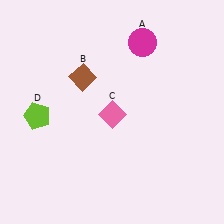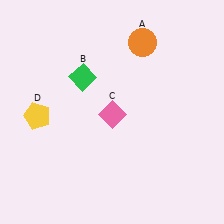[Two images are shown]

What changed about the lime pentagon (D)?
In Image 1, D is lime. In Image 2, it changed to yellow.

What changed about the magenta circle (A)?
In Image 1, A is magenta. In Image 2, it changed to orange.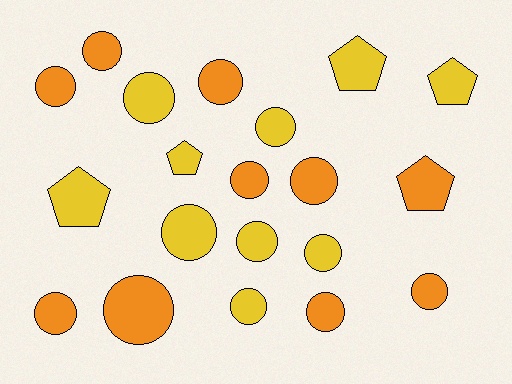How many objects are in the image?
There are 20 objects.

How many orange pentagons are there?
There is 1 orange pentagon.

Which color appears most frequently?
Orange, with 10 objects.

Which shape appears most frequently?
Circle, with 15 objects.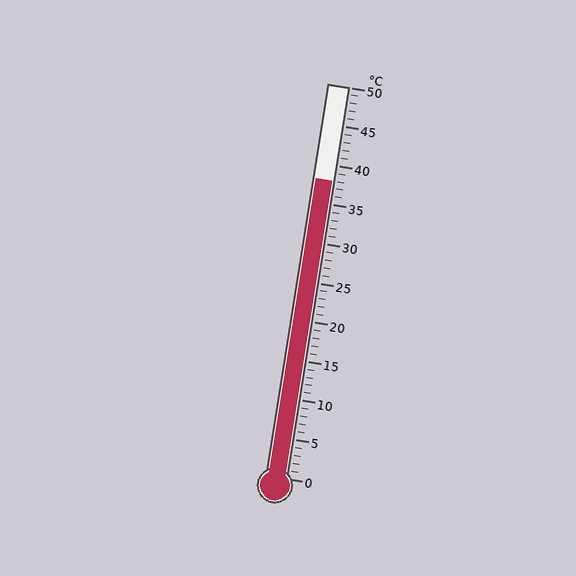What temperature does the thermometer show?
The thermometer shows approximately 38°C.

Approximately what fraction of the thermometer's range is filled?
The thermometer is filled to approximately 75% of its range.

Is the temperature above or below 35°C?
The temperature is above 35°C.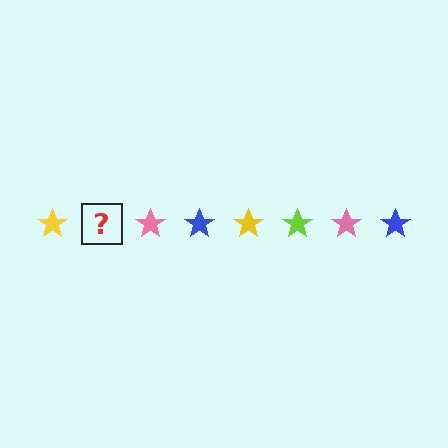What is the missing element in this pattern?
The missing element is a lime star.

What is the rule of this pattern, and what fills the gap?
The rule is that the pattern cycles through yellow, lime, pink, blue stars. The gap should be filled with a lime star.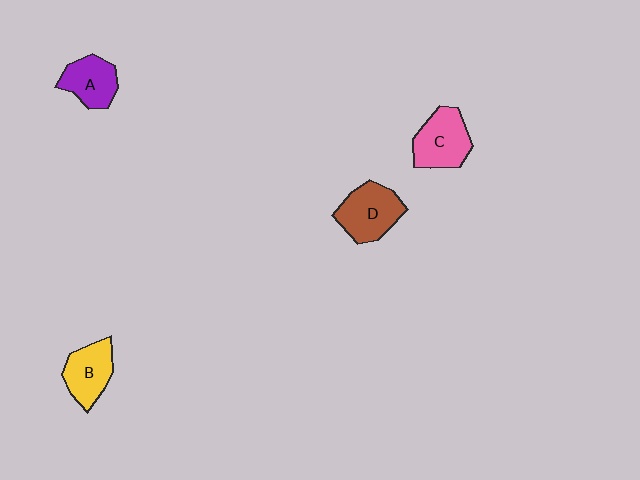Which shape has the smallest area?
Shape A (purple).